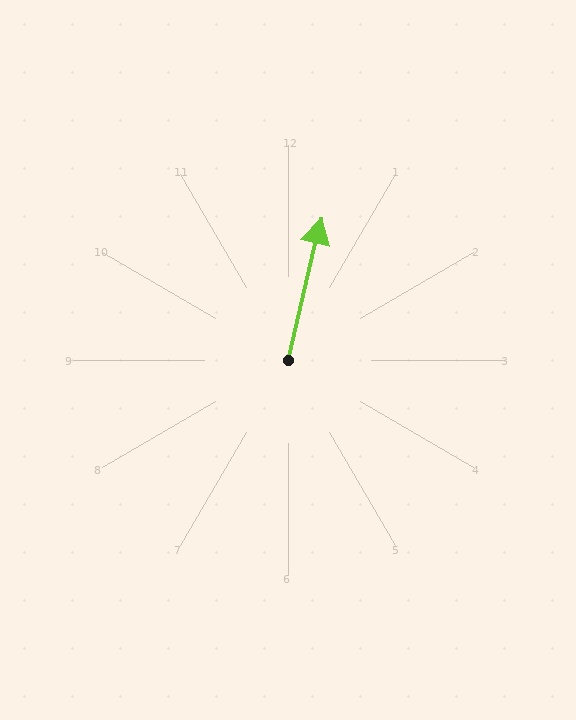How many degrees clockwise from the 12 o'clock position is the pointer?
Approximately 13 degrees.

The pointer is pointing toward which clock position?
Roughly 12 o'clock.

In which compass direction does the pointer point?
North.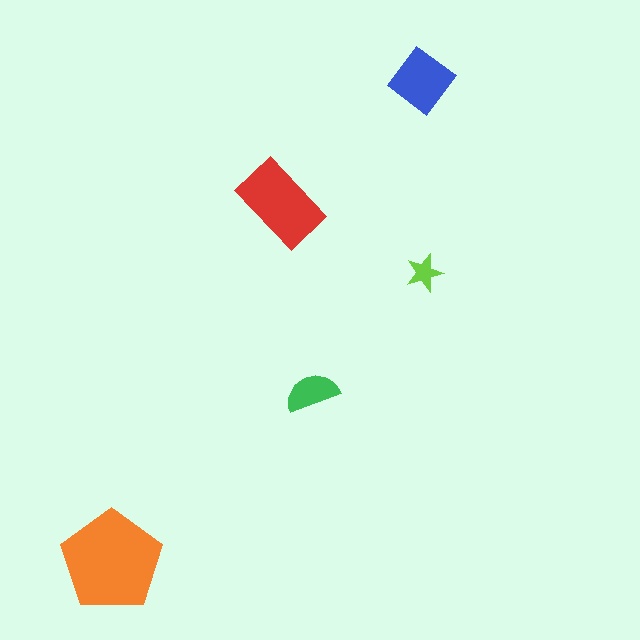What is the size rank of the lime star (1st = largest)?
5th.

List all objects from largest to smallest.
The orange pentagon, the red rectangle, the blue diamond, the green semicircle, the lime star.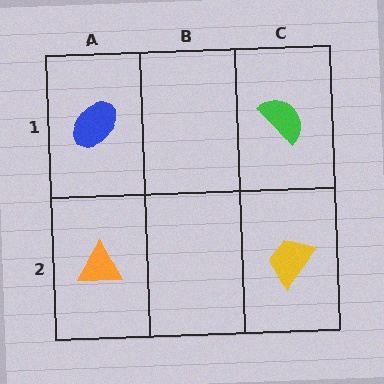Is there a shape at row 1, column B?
No, that cell is empty.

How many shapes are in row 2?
2 shapes.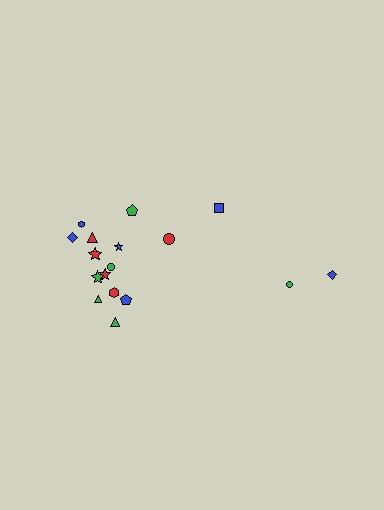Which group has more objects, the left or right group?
The left group.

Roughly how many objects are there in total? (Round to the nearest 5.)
Roughly 20 objects in total.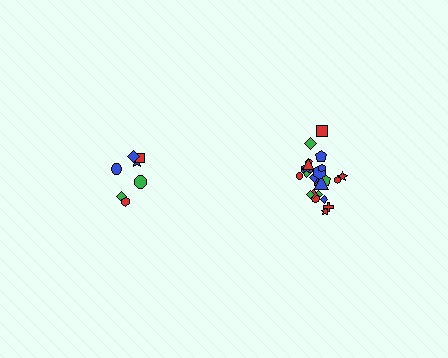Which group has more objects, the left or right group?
The right group.